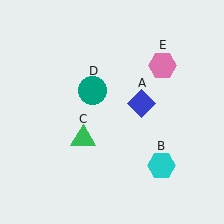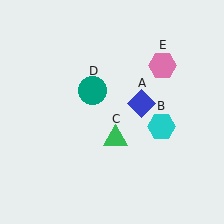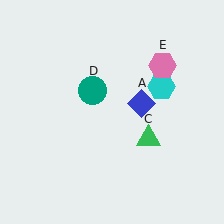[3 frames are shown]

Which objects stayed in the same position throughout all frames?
Blue diamond (object A) and teal circle (object D) and pink hexagon (object E) remained stationary.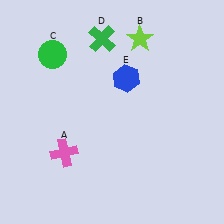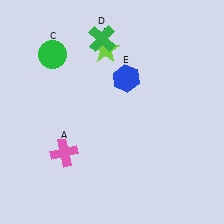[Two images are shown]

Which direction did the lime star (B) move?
The lime star (B) moved left.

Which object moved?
The lime star (B) moved left.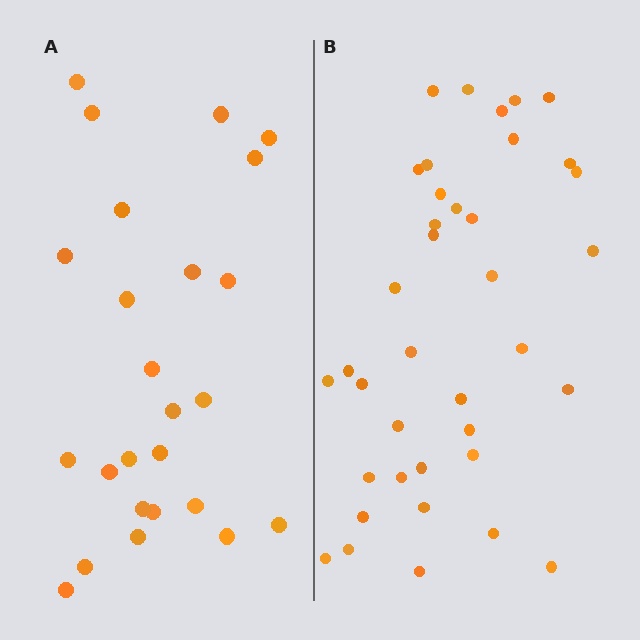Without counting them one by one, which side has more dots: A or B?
Region B (the right region) has more dots.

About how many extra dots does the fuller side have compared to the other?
Region B has approximately 15 more dots than region A.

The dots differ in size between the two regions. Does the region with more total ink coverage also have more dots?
No. Region A has more total ink coverage because its dots are larger, but region B actually contains more individual dots. Total area can be misleading — the number of items is what matters here.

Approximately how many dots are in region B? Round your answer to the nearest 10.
About 40 dots. (The exact count is 38, which rounds to 40.)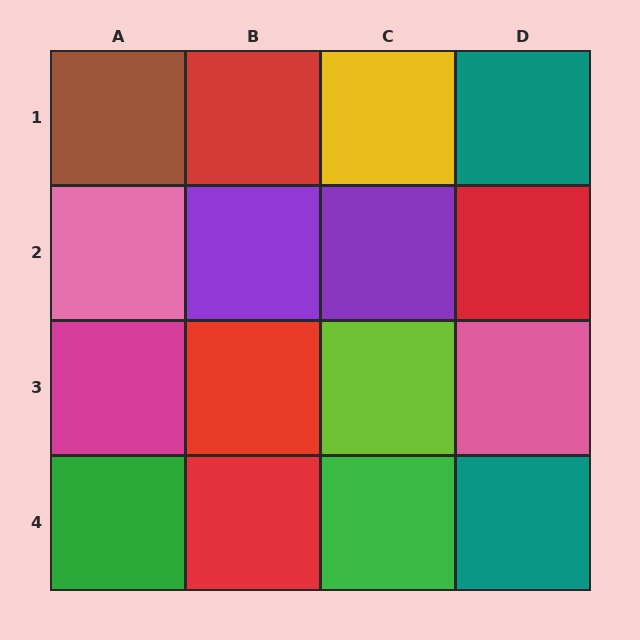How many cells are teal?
2 cells are teal.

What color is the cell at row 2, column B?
Purple.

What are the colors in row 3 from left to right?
Magenta, red, lime, pink.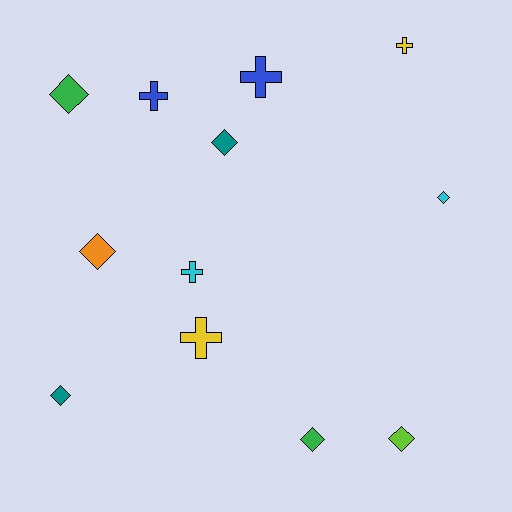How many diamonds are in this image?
There are 7 diamonds.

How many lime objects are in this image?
There is 1 lime object.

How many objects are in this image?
There are 12 objects.